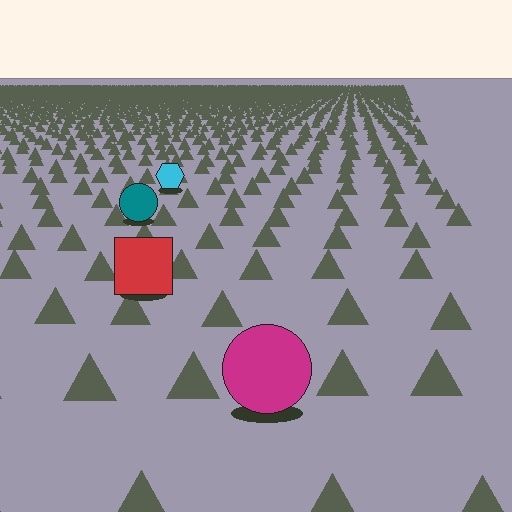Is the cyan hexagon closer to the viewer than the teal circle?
No. The teal circle is closer — you can tell from the texture gradient: the ground texture is coarser near it.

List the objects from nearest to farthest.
From nearest to farthest: the magenta circle, the red square, the teal circle, the cyan hexagon.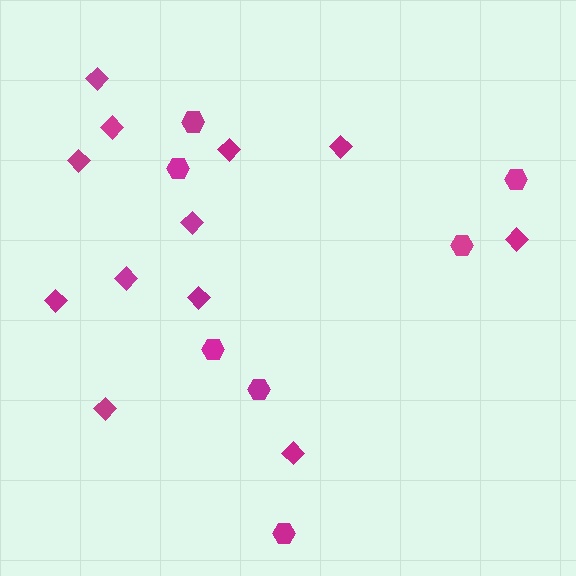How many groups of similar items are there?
There are 2 groups: one group of diamonds (12) and one group of hexagons (7).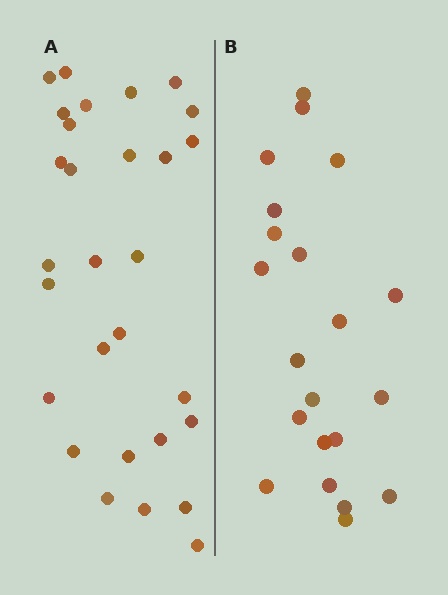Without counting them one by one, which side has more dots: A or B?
Region A (the left region) has more dots.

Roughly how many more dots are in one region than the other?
Region A has roughly 8 or so more dots than region B.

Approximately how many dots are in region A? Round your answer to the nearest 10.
About 30 dots. (The exact count is 29, which rounds to 30.)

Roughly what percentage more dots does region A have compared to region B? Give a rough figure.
About 40% more.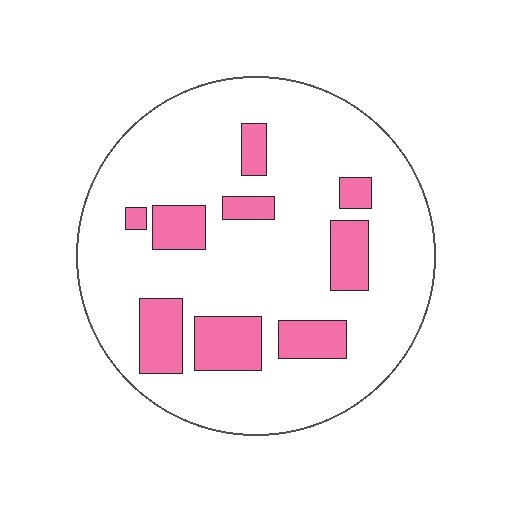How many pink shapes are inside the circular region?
9.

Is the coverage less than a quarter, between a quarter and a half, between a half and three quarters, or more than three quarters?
Less than a quarter.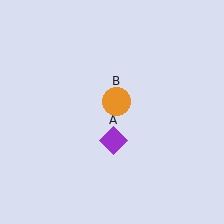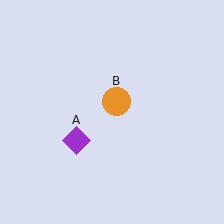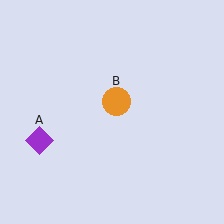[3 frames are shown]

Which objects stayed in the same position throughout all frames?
Orange circle (object B) remained stationary.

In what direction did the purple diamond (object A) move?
The purple diamond (object A) moved left.